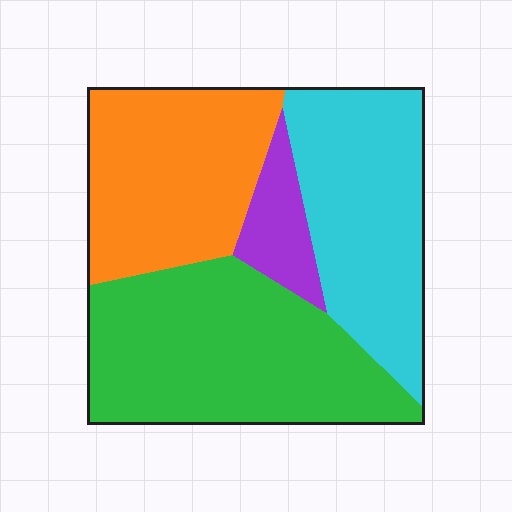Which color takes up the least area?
Purple, at roughly 5%.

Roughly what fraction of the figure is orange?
Orange takes up between a sixth and a third of the figure.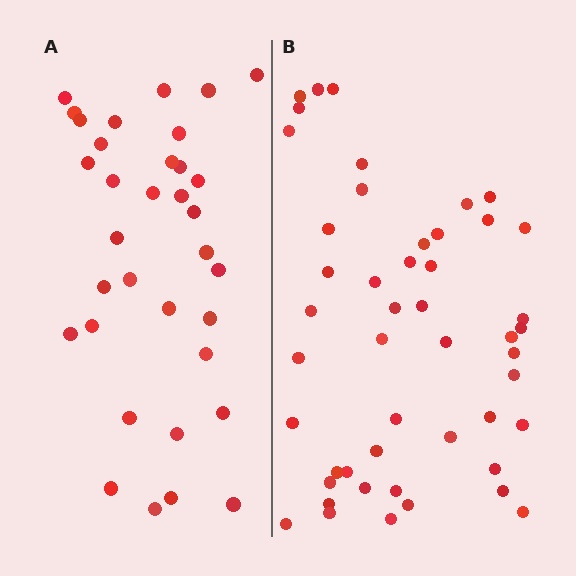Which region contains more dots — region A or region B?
Region B (the right region) has more dots.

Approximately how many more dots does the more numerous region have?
Region B has approximately 15 more dots than region A.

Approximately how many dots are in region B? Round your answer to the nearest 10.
About 50 dots. (The exact count is 48, which rounds to 50.)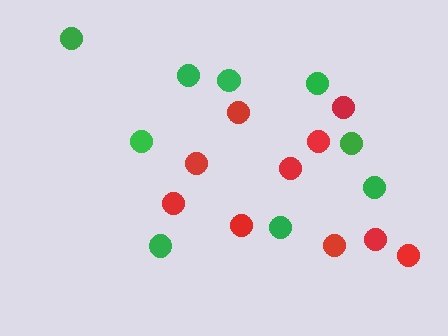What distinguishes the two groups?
There are 2 groups: one group of red circles (10) and one group of green circles (9).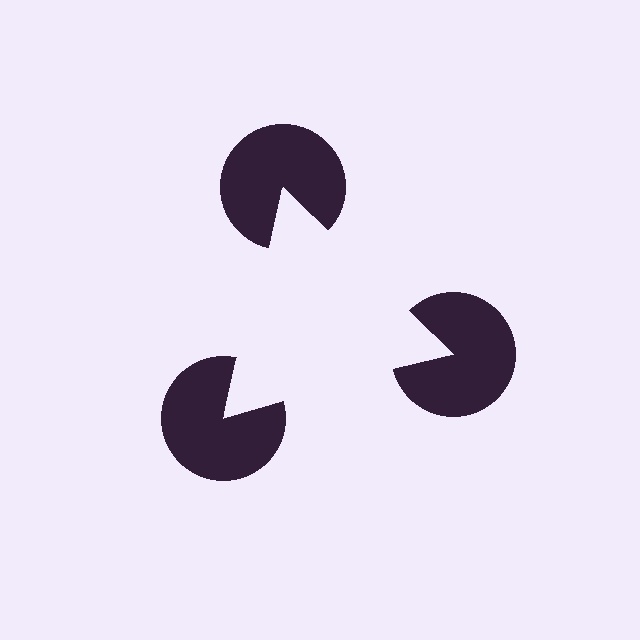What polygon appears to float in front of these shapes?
An illusory triangle — its edges are inferred from the aligned wedge cuts in the pac-man discs, not physically drawn.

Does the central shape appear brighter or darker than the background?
It typically appears slightly brighter than the background, even though no actual brightness change is drawn.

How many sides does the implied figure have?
3 sides.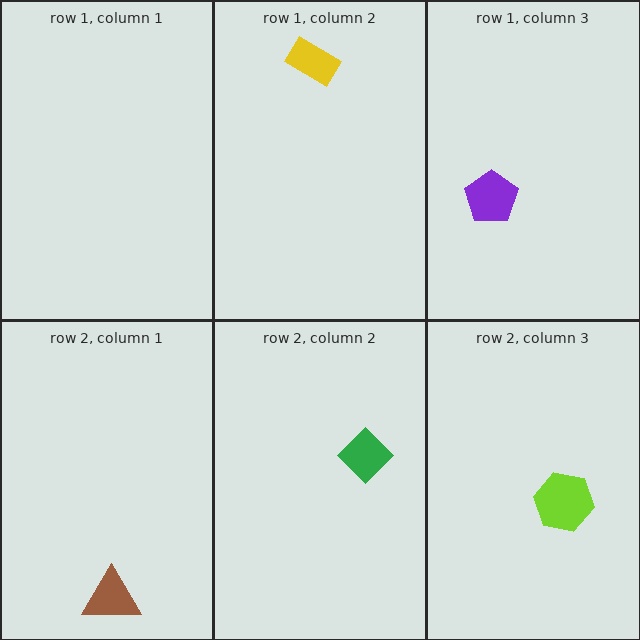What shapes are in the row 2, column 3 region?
The lime hexagon.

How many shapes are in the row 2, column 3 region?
1.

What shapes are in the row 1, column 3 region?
The purple pentagon.